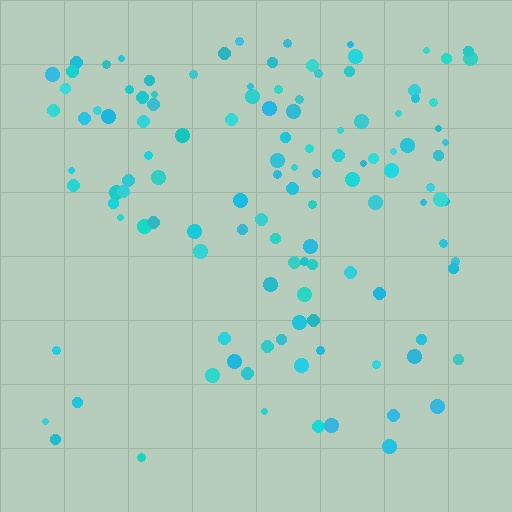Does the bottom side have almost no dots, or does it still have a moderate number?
Still a moderate number, just noticeably fewer than the top.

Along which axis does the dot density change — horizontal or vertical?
Vertical.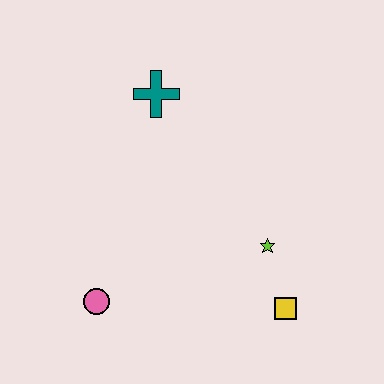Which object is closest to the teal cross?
The lime star is closest to the teal cross.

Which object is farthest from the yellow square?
The teal cross is farthest from the yellow square.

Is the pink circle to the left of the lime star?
Yes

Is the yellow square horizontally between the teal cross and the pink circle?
No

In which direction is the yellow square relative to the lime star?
The yellow square is below the lime star.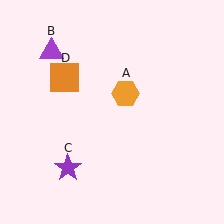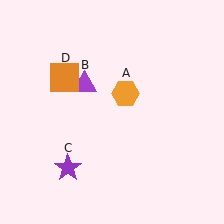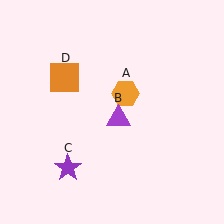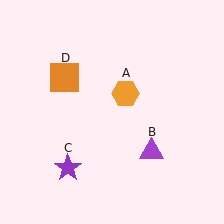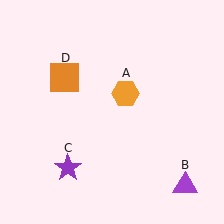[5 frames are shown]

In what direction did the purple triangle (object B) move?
The purple triangle (object B) moved down and to the right.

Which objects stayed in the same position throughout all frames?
Orange hexagon (object A) and purple star (object C) and orange square (object D) remained stationary.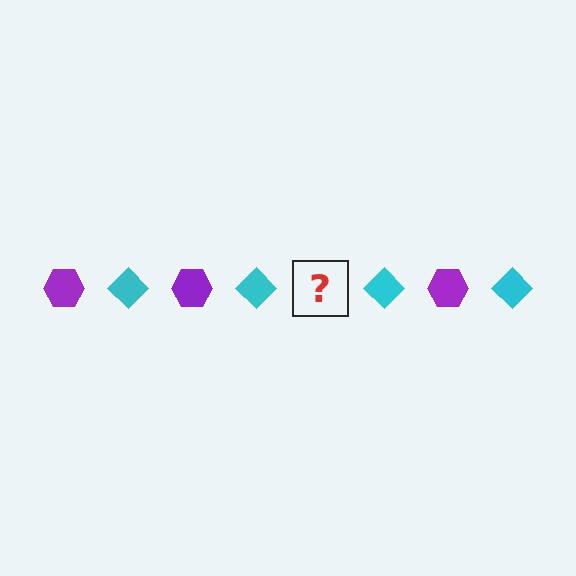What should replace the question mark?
The question mark should be replaced with a purple hexagon.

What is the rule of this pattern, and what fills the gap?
The rule is that the pattern alternates between purple hexagon and cyan diamond. The gap should be filled with a purple hexagon.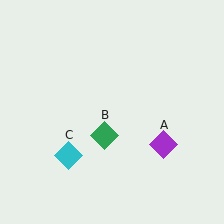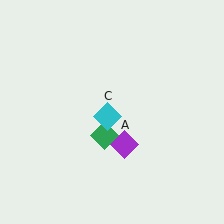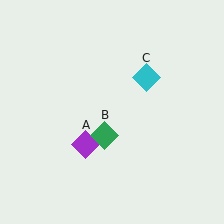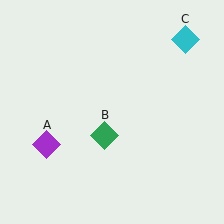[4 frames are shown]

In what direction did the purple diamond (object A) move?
The purple diamond (object A) moved left.